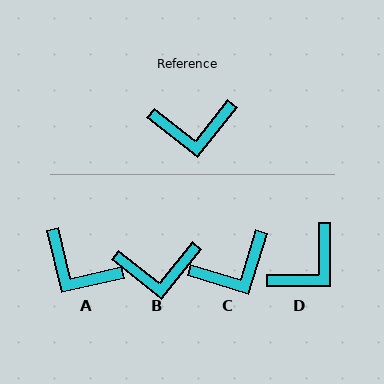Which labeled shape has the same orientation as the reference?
B.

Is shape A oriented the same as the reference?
No, it is off by about 38 degrees.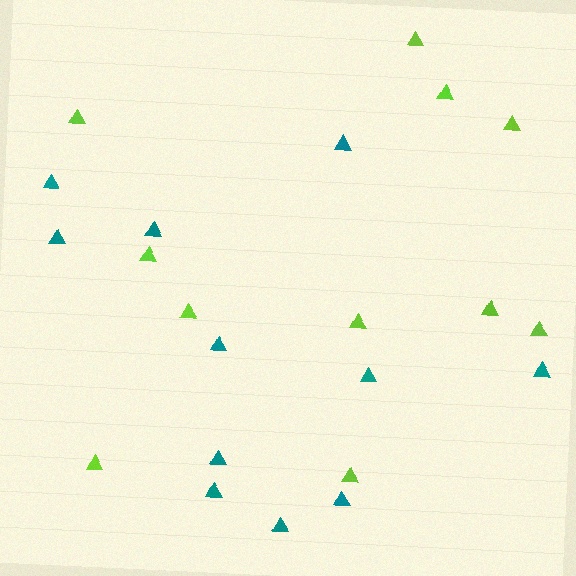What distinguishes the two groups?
There are 2 groups: one group of teal triangles (11) and one group of lime triangles (11).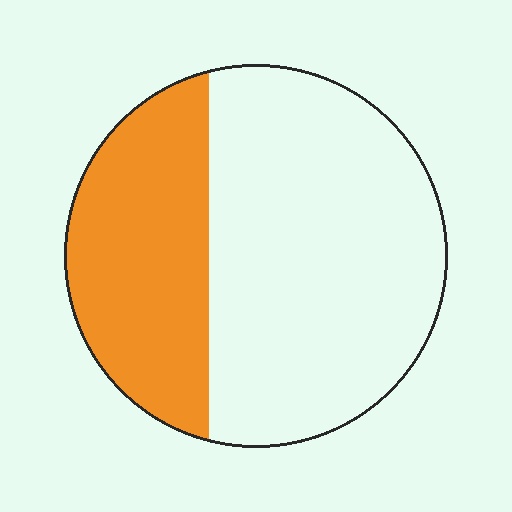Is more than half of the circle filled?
No.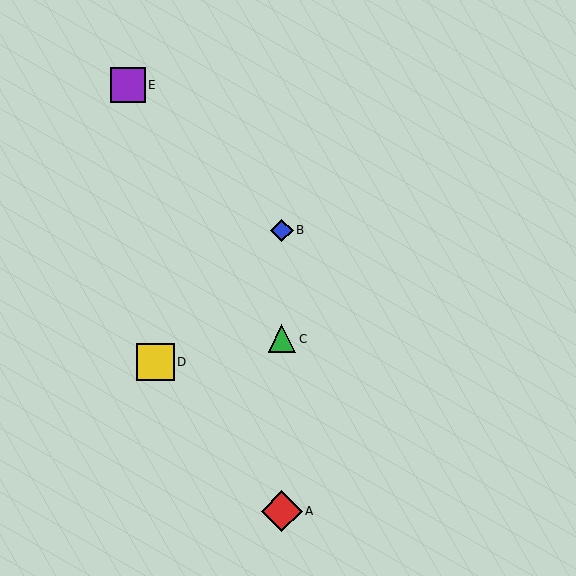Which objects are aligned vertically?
Objects A, B, C are aligned vertically.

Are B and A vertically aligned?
Yes, both are at x≈282.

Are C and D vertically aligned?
No, C is at x≈282 and D is at x≈156.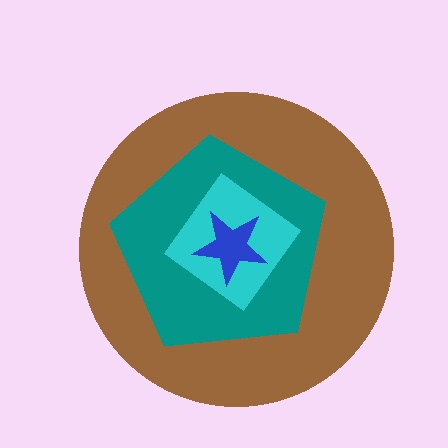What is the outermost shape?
The brown circle.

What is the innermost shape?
The blue star.